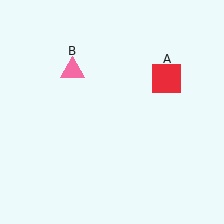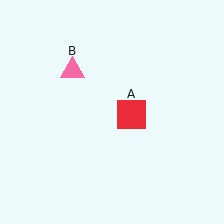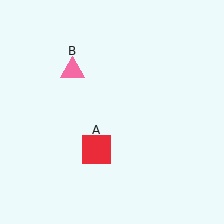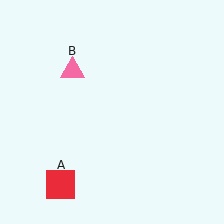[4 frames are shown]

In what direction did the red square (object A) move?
The red square (object A) moved down and to the left.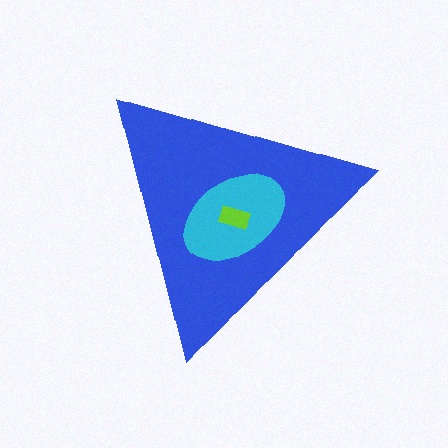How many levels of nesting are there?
3.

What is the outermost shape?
The blue triangle.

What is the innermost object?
The lime rectangle.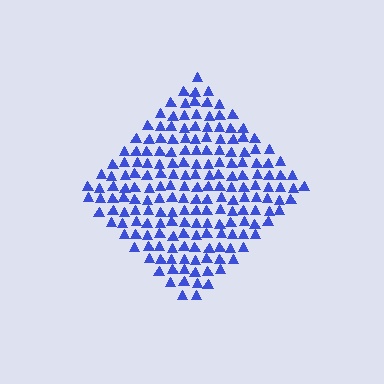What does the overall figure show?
The overall figure shows a diamond.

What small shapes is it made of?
It is made of small triangles.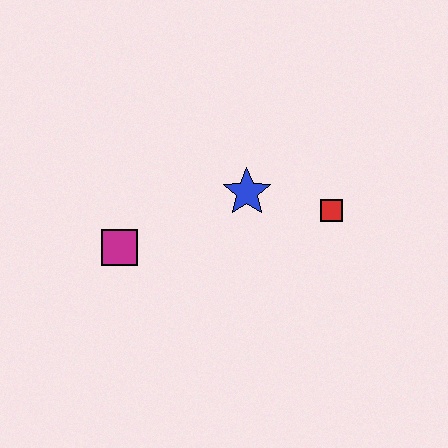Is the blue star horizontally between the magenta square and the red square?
Yes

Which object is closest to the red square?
The blue star is closest to the red square.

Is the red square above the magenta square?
Yes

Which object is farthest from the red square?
The magenta square is farthest from the red square.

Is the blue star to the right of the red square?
No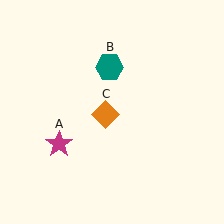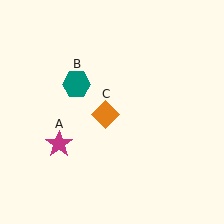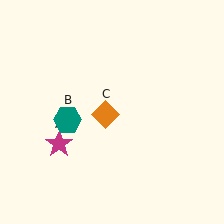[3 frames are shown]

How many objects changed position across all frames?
1 object changed position: teal hexagon (object B).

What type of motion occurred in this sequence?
The teal hexagon (object B) rotated counterclockwise around the center of the scene.